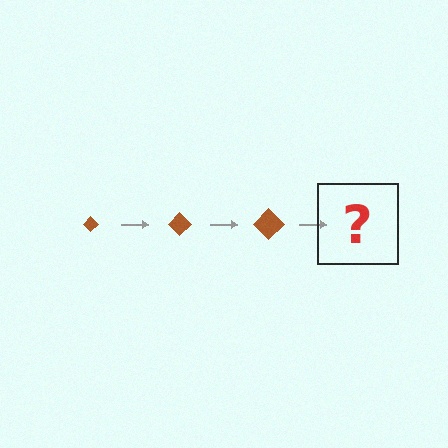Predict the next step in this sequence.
The next step is a brown diamond, larger than the previous one.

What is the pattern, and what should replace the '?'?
The pattern is that the diamond gets progressively larger each step. The '?' should be a brown diamond, larger than the previous one.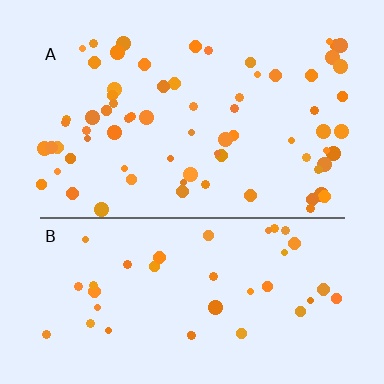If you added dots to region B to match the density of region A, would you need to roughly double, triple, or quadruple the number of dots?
Approximately double.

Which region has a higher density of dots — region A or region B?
A (the top).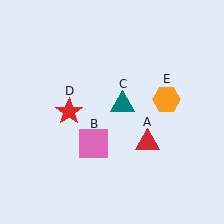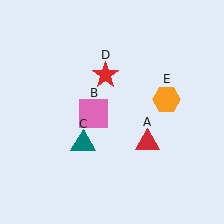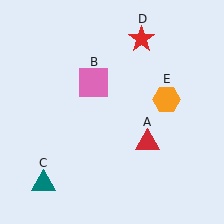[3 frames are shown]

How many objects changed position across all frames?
3 objects changed position: pink square (object B), teal triangle (object C), red star (object D).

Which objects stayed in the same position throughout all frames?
Red triangle (object A) and orange hexagon (object E) remained stationary.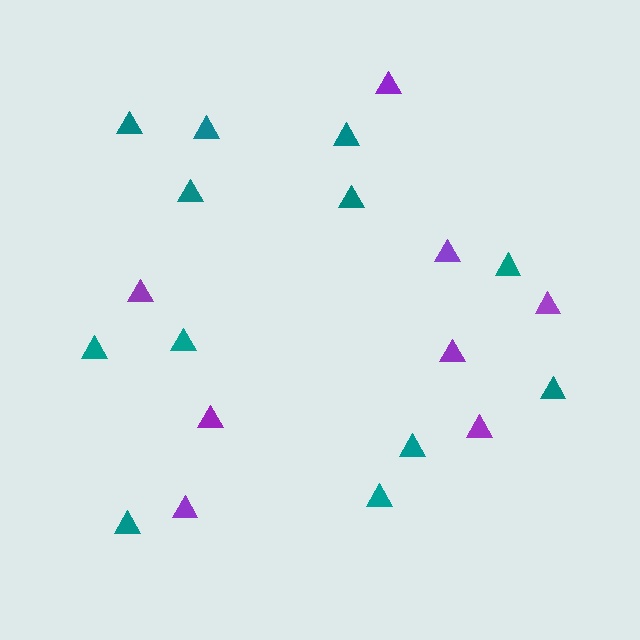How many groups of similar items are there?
There are 2 groups: one group of teal triangles (12) and one group of purple triangles (8).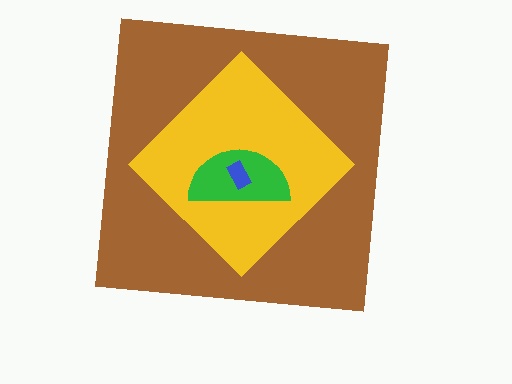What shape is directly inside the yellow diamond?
The green semicircle.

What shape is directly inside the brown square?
The yellow diamond.